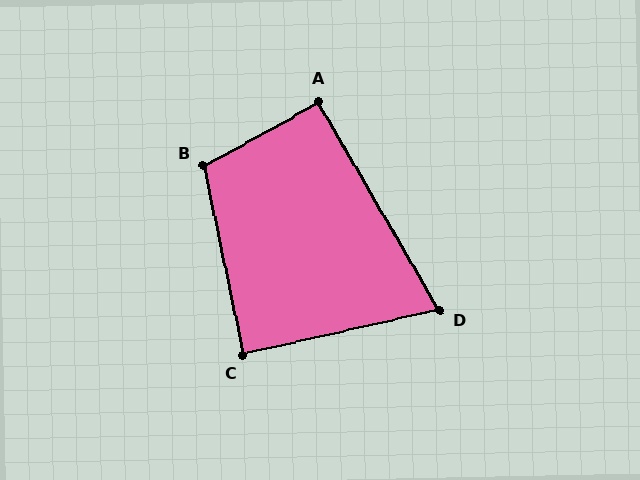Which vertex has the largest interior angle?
B, at approximately 107 degrees.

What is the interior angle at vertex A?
Approximately 91 degrees (approximately right).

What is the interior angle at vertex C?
Approximately 89 degrees (approximately right).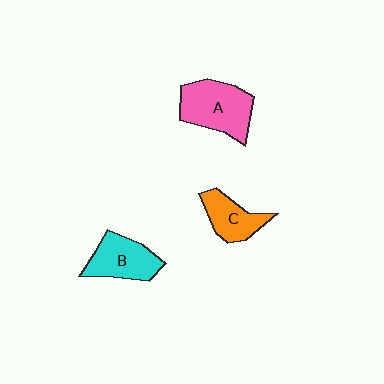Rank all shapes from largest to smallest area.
From largest to smallest: A (pink), B (cyan), C (orange).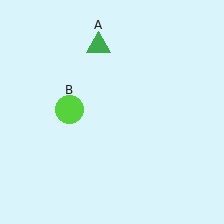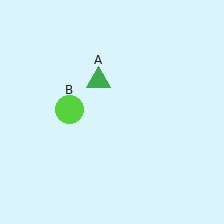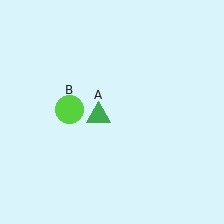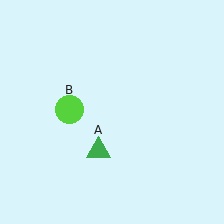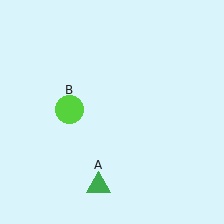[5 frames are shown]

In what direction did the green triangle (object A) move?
The green triangle (object A) moved down.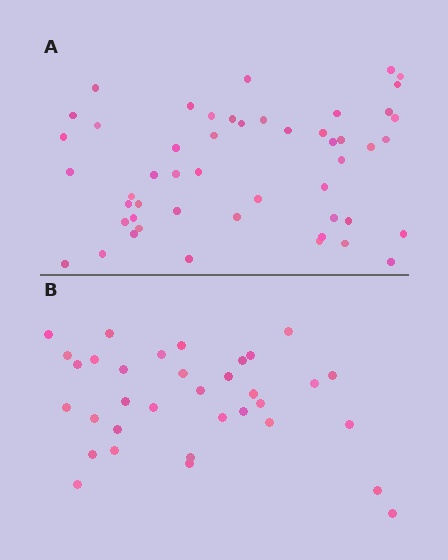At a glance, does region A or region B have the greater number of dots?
Region A (the top region) has more dots.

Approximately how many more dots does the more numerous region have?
Region A has approximately 15 more dots than region B.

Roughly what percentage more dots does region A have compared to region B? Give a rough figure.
About 45% more.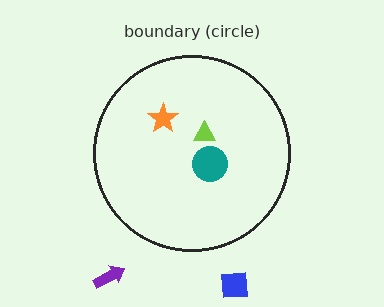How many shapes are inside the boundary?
3 inside, 2 outside.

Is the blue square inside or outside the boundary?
Outside.